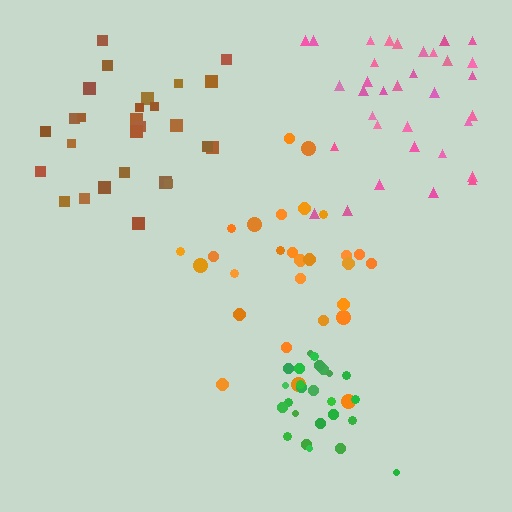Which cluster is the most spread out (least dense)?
Pink.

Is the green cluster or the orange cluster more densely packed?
Green.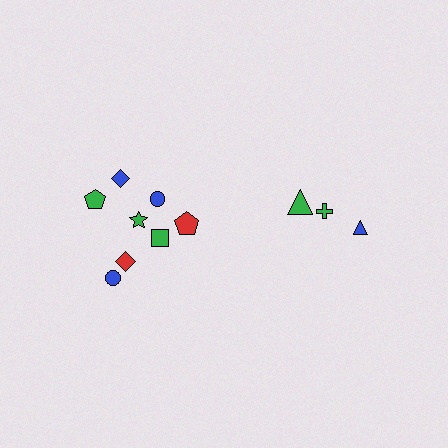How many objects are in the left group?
There are 8 objects.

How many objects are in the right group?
There are 3 objects.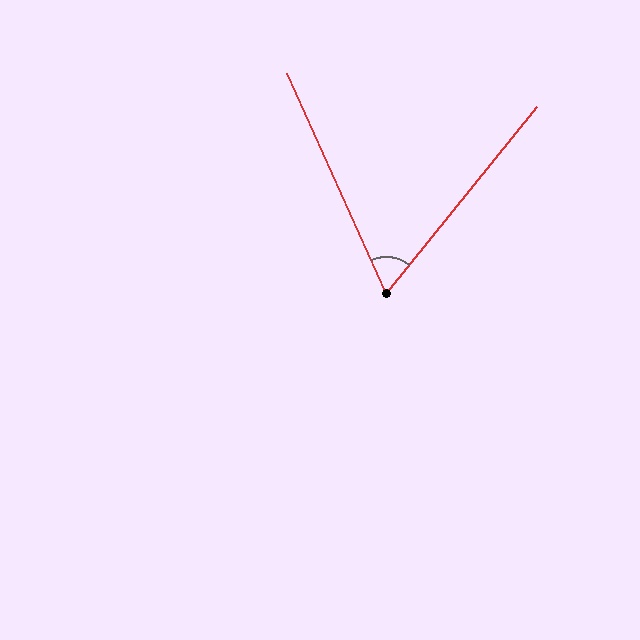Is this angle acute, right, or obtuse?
It is acute.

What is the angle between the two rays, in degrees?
Approximately 63 degrees.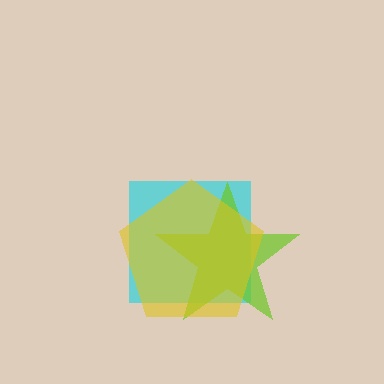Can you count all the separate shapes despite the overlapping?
Yes, there are 3 separate shapes.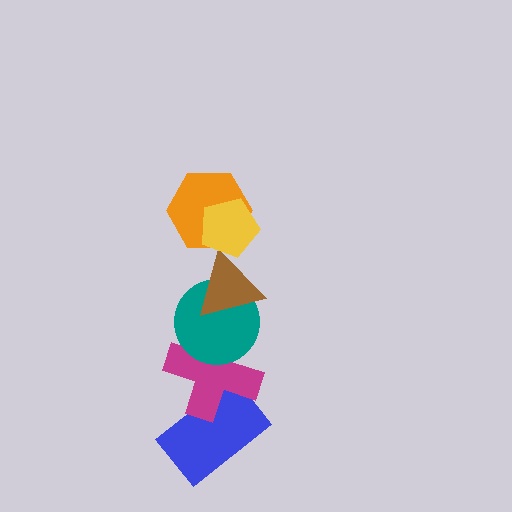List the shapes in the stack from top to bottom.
From top to bottom: the yellow pentagon, the orange hexagon, the brown triangle, the teal circle, the magenta cross, the blue rectangle.